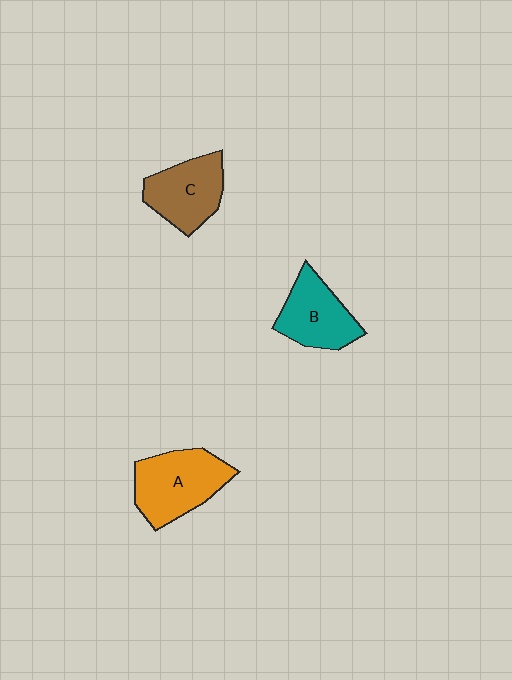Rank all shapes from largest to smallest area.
From largest to smallest: A (orange), C (brown), B (teal).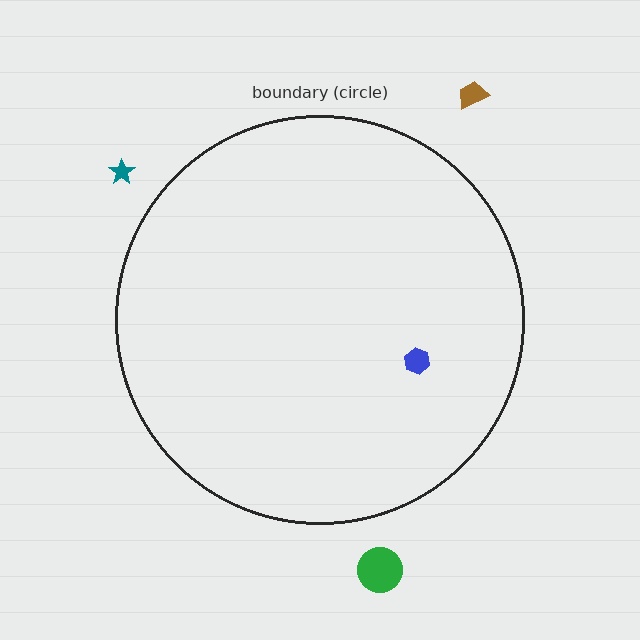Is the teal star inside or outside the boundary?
Outside.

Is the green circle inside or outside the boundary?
Outside.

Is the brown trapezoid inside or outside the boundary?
Outside.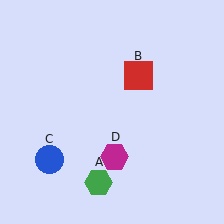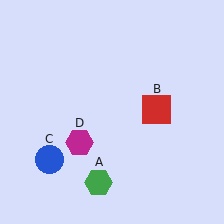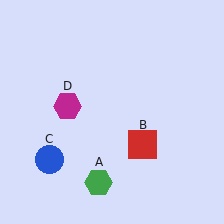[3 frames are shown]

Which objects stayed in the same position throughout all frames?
Green hexagon (object A) and blue circle (object C) remained stationary.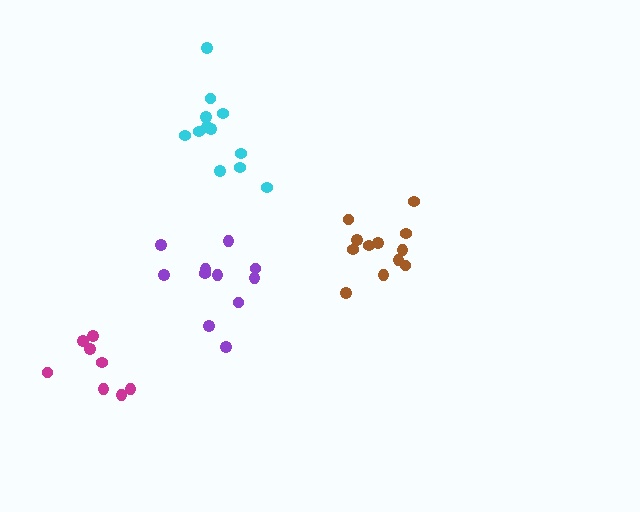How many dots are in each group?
Group 1: 8 dots, Group 2: 12 dots, Group 3: 11 dots, Group 4: 12 dots (43 total).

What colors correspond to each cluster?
The clusters are colored: magenta, cyan, purple, brown.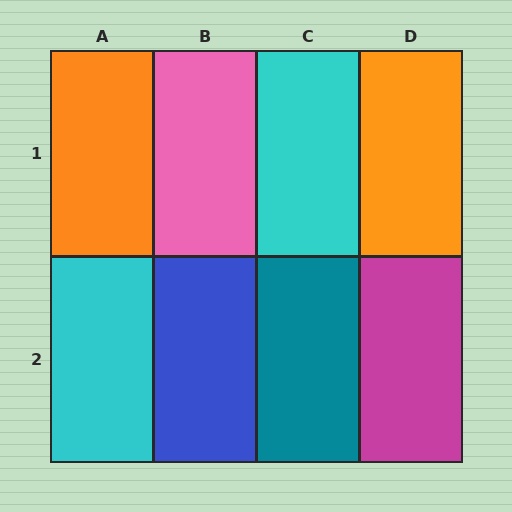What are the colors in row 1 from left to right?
Orange, pink, cyan, orange.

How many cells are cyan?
2 cells are cyan.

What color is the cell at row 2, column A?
Cyan.